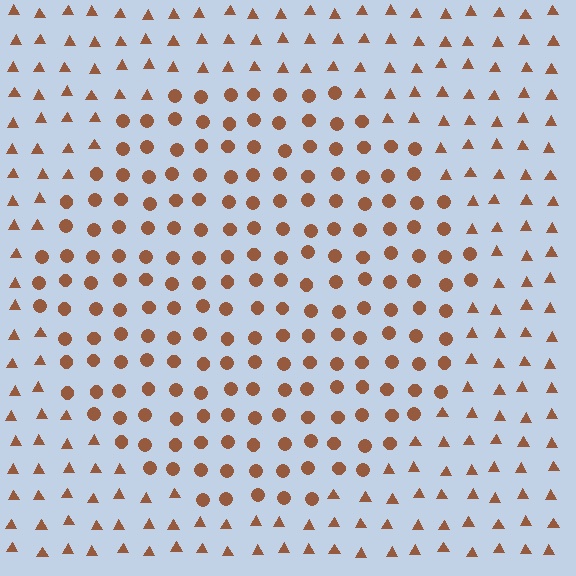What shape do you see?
I see a circle.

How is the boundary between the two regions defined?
The boundary is defined by a change in element shape: circles inside vs. triangles outside. All elements share the same color and spacing.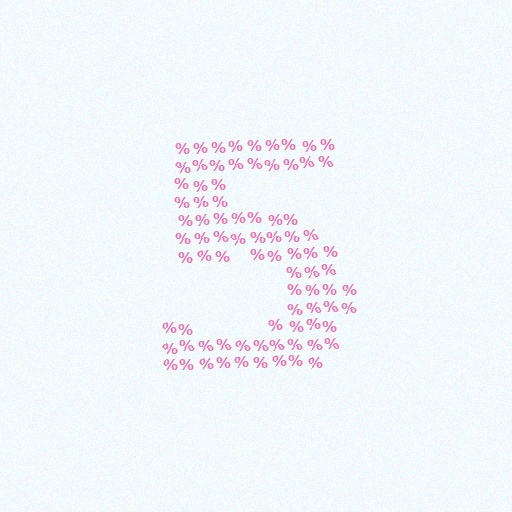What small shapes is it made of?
It is made of small percent signs.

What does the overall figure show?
The overall figure shows the digit 5.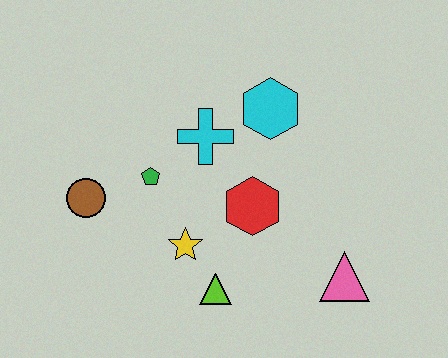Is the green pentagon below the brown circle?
No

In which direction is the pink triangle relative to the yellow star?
The pink triangle is to the right of the yellow star.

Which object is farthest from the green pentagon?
The pink triangle is farthest from the green pentagon.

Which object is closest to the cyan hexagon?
The cyan cross is closest to the cyan hexagon.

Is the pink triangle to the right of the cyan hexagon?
Yes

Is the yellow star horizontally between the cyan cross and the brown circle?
Yes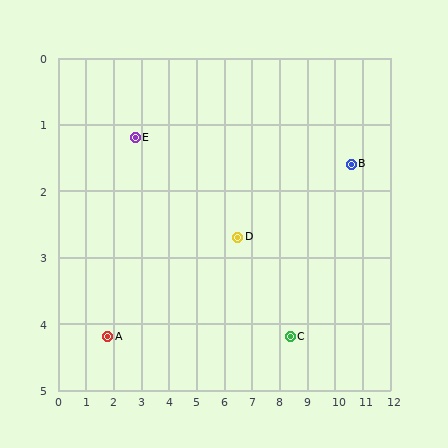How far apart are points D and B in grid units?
Points D and B are about 4.2 grid units apart.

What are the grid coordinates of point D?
Point D is at approximately (6.5, 2.7).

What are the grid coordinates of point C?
Point C is at approximately (8.4, 4.2).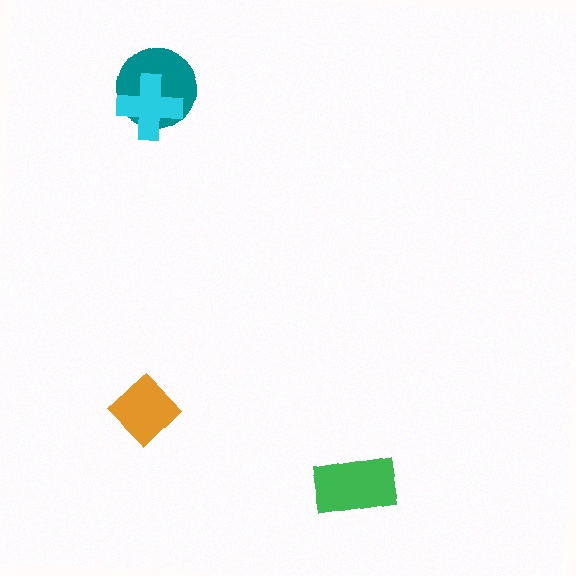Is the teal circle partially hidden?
Yes, it is partially covered by another shape.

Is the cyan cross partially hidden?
No, no other shape covers it.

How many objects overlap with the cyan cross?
1 object overlaps with the cyan cross.